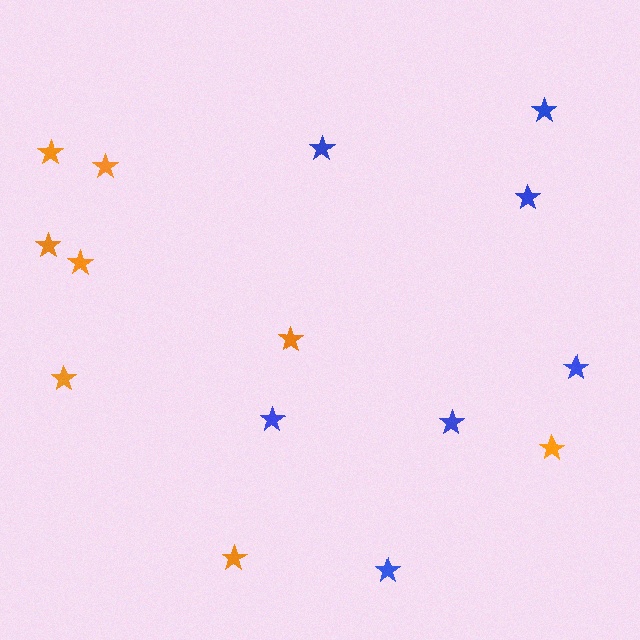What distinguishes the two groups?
There are 2 groups: one group of blue stars (7) and one group of orange stars (8).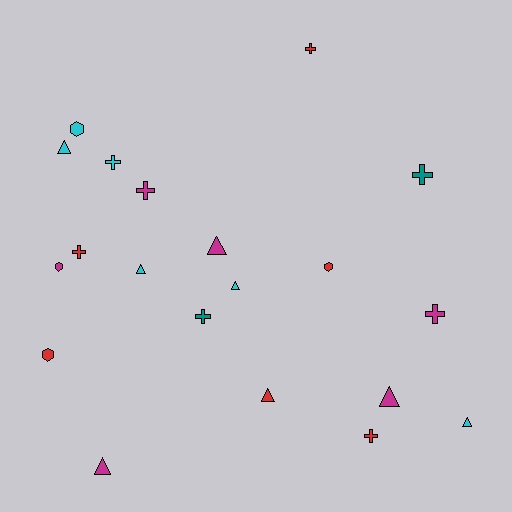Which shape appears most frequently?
Cross, with 8 objects.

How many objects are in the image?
There are 20 objects.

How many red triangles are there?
There is 1 red triangle.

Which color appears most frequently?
Magenta, with 6 objects.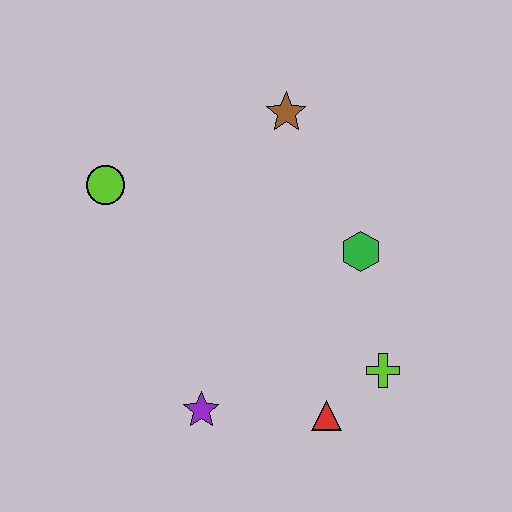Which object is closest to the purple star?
The red triangle is closest to the purple star.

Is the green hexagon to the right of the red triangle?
Yes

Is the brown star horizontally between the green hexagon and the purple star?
Yes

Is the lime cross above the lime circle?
No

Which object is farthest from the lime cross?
The lime circle is farthest from the lime cross.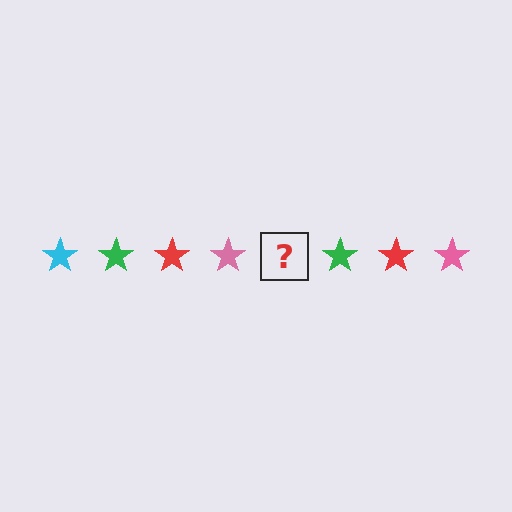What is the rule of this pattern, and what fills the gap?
The rule is that the pattern cycles through cyan, green, red, pink stars. The gap should be filled with a cyan star.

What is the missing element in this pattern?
The missing element is a cyan star.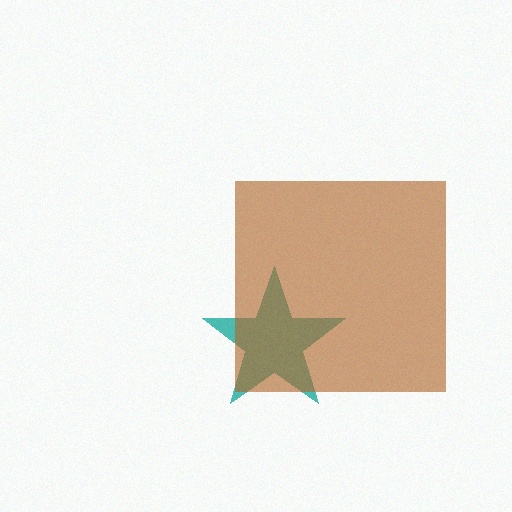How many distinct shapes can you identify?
There are 2 distinct shapes: a teal star, a brown square.